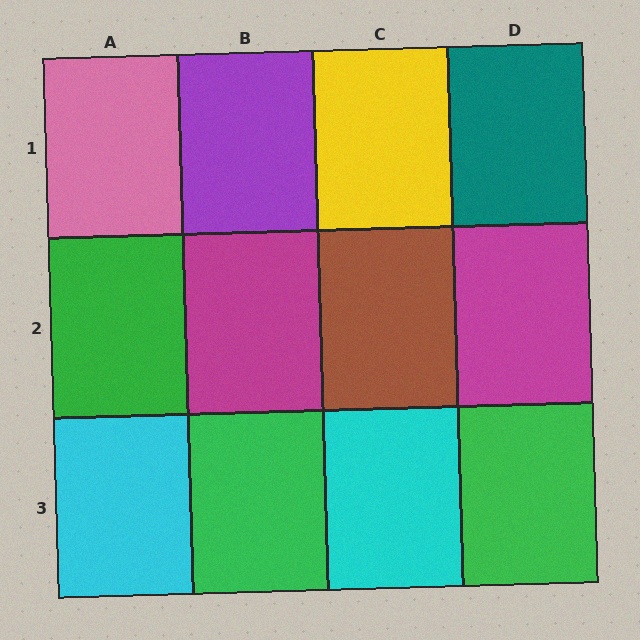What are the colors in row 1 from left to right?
Pink, purple, yellow, teal.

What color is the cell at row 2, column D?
Magenta.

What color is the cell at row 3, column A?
Cyan.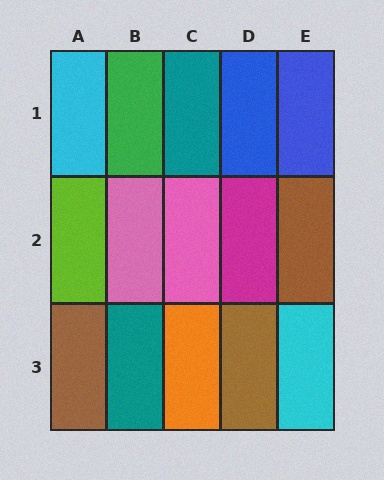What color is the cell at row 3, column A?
Brown.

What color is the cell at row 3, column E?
Cyan.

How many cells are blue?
2 cells are blue.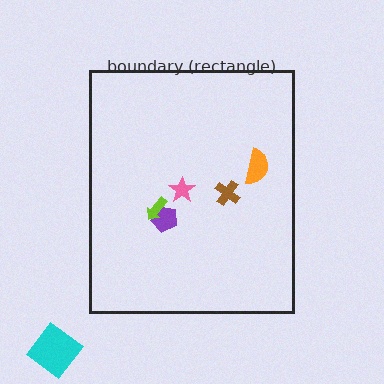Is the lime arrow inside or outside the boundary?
Inside.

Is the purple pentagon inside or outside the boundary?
Inside.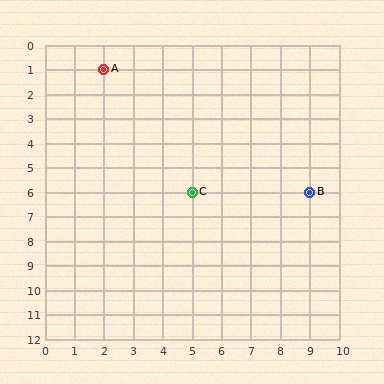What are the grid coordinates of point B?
Point B is at grid coordinates (9, 6).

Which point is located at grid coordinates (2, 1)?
Point A is at (2, 1).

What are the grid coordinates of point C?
Point C is at grid coordinates (5, 6).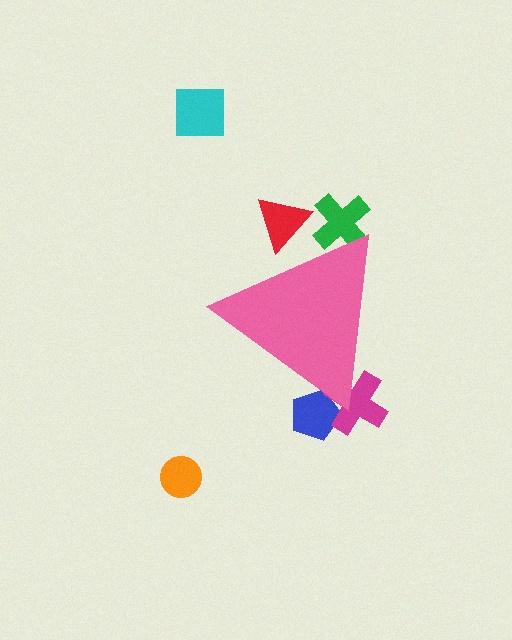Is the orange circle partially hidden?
No, the orange circle is fully visible.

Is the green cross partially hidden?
Yes, the green cross is partially hidden behind the pink triangle.